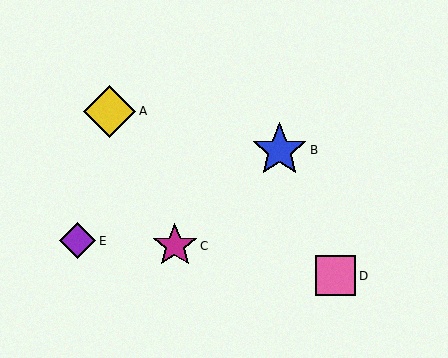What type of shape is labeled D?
Shape D is a pink square.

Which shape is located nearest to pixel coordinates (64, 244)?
The purple diamond (labeled E) at (78, 241) is nearest to that location.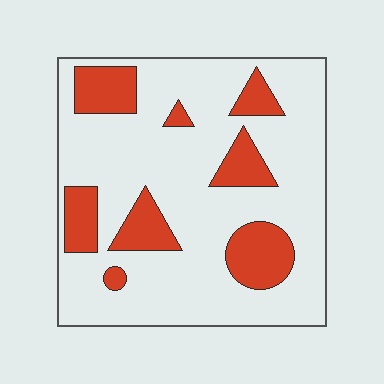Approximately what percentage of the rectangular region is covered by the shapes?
Approximately 20%.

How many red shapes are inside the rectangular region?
8.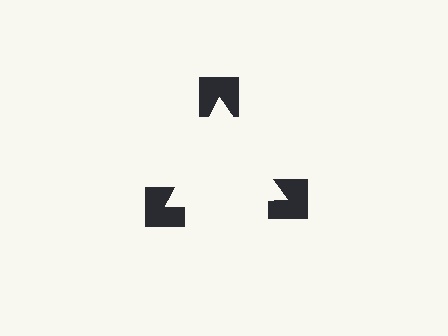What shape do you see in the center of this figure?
An illusory triangle — its edges are inferred from the aligned wedge cuts in the notched squares, not physically drawn.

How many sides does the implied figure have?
3 sides.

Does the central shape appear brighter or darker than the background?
It typically appears slightly brighter than the background, even though no actual brightness change is drawn.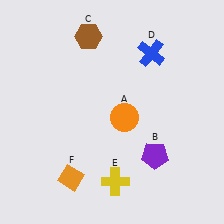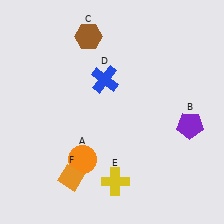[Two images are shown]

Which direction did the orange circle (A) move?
The orange circle (A) moved down.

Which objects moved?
The objects that moved are: the orange circle (A), the purple pentagon (B), the blue cross (D).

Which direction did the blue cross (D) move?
The blue cross (D) moved left.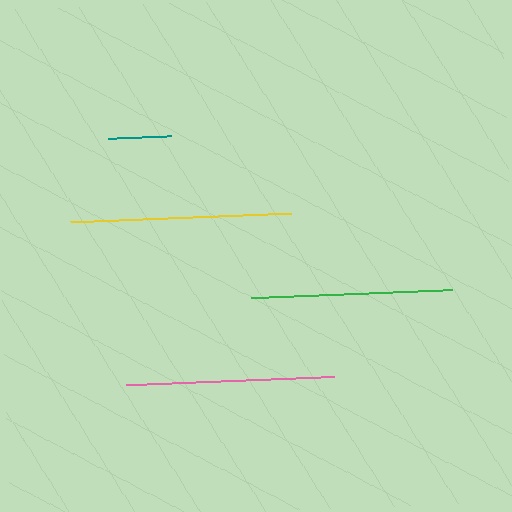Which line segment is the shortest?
The teal line is the shortest at approximately 63 pixels.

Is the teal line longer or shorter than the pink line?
The pink line is longer than the teal line.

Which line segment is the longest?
The yellow line is the longest at approximately 220 pixels.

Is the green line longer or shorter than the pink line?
The pink line is longer than the green line.